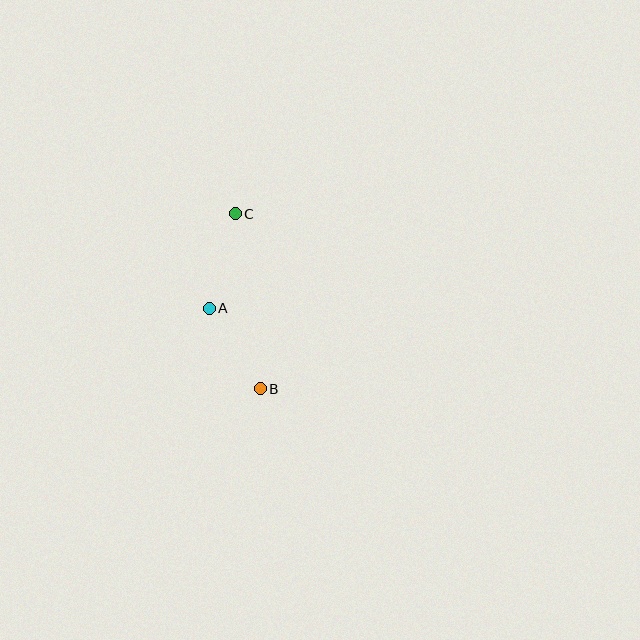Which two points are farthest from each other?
Points B and C are farthest from each other.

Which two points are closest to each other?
Points A and B are closest to each other.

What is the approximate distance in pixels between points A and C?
The distance between A and C is approximately 98 pixels.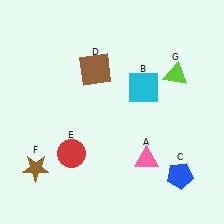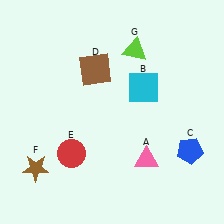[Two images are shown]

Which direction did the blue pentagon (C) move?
The blue pentagon (C) moved up.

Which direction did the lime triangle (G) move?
The lime triangle (G) moved left.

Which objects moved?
The objects that moved are: the blue pentagon (C), the lime triangle (G).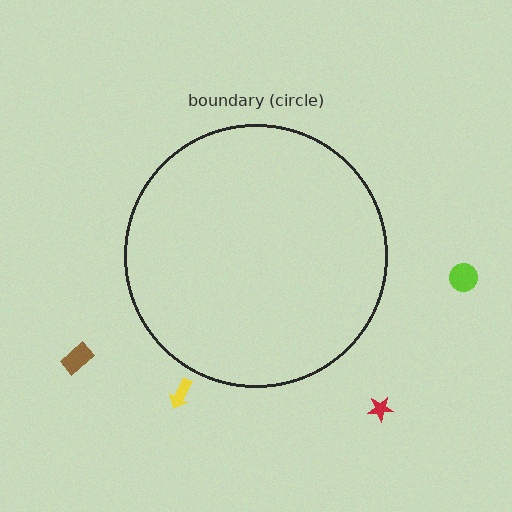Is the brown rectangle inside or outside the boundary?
Outside.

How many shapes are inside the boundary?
0 inside, 4 outside.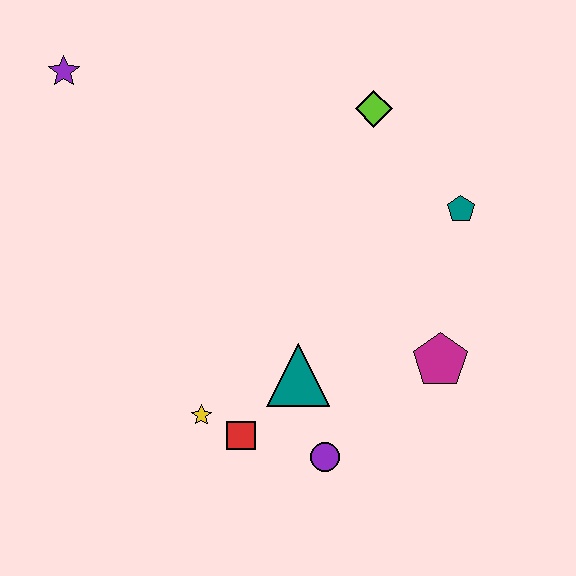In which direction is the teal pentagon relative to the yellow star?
The teal pentagon is to the right of the yellow star.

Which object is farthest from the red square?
The purple star is farthest from the red square.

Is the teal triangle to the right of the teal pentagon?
No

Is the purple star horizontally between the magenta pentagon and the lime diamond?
No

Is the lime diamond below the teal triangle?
No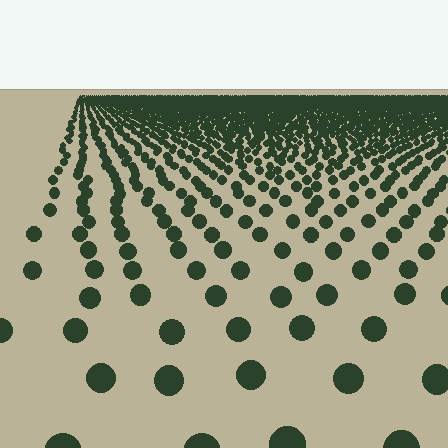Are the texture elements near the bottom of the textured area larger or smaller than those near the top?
Larger. Near the bottom, elements are closer to the viewer and appear at a bigger on-screen size.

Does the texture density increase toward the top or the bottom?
Density increases toward the top.